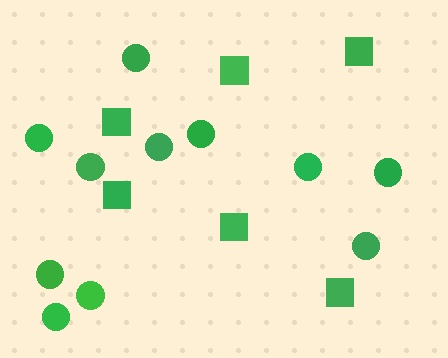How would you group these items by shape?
There are 2 groups: one group of circles (11) and one group of squares (6).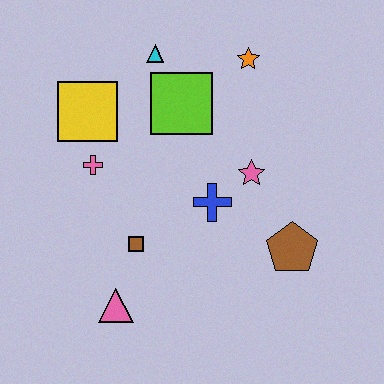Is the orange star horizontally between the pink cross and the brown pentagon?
Yes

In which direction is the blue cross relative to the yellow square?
The blue cross is to the right of the yellow square.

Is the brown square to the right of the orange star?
No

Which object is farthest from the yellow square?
The brown pentagon is farthest from the yellow square.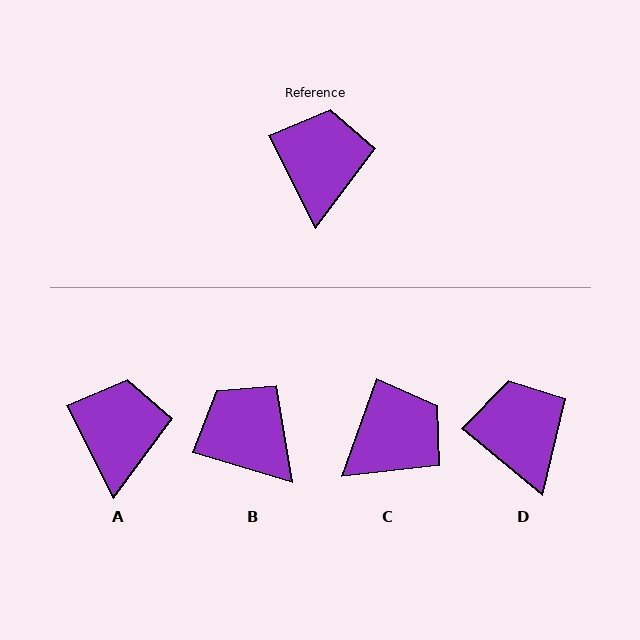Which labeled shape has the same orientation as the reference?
A.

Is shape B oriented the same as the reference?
No, it is off by about 46 degrees.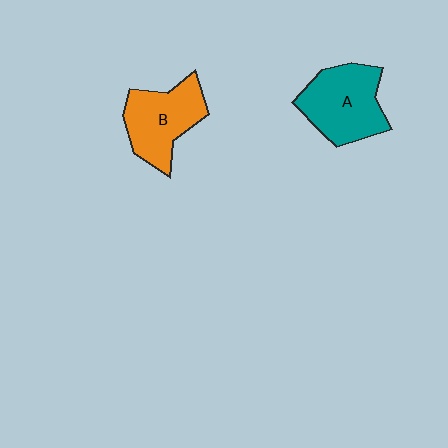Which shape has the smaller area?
Shape B (orange).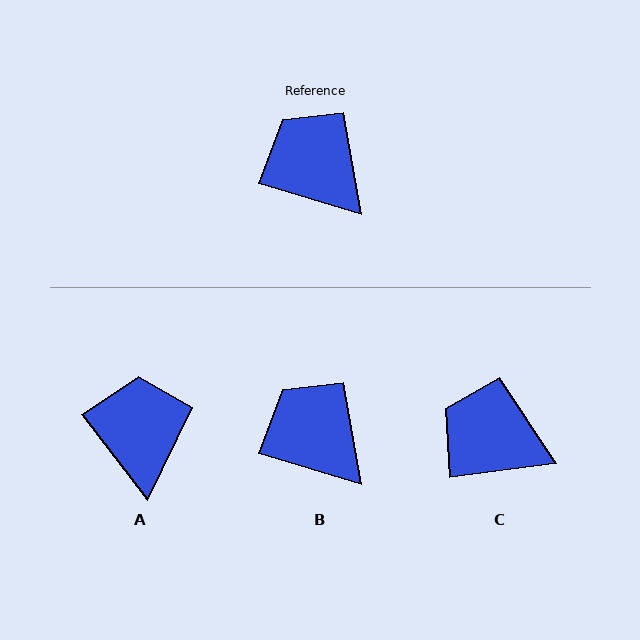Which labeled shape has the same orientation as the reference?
B.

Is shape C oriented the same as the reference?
No, it is off by about 24 degrees.